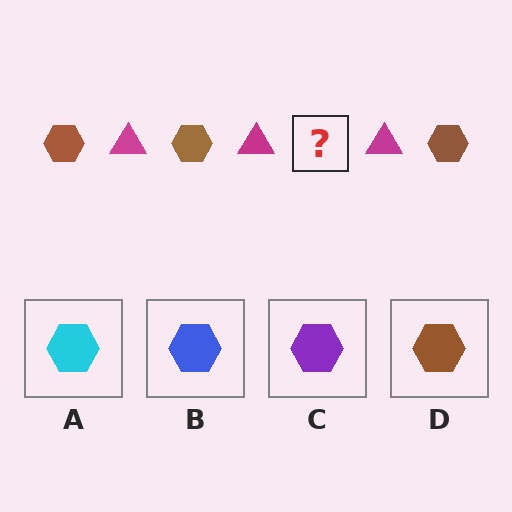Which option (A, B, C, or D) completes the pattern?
D.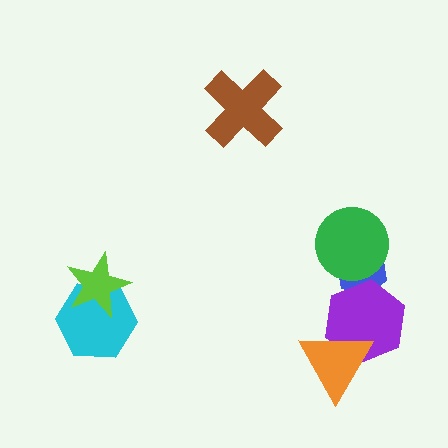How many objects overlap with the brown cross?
0 objects overlap with the brown cross.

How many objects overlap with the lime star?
1 object overlaps with the lime star.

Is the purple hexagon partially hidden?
Yes, it is partially covered by another shape.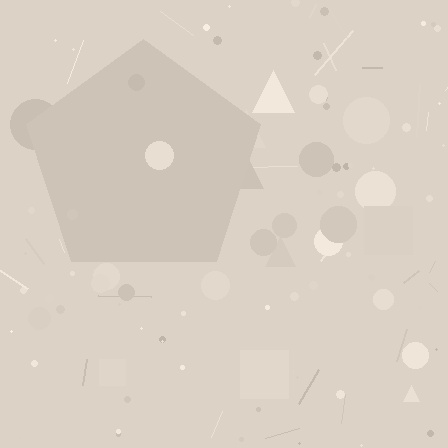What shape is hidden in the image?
A pentagon is hidden in the image.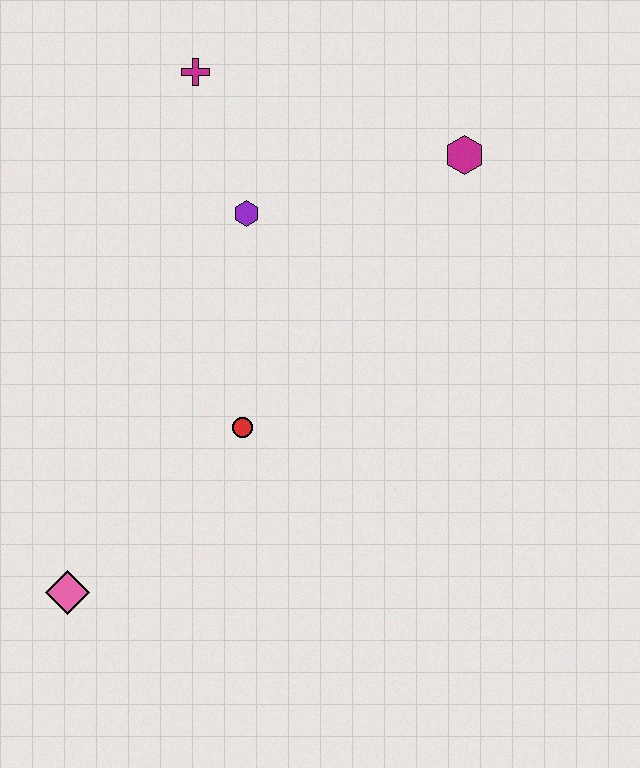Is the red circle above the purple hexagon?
No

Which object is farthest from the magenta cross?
The pink diamond is farthest from the magenta cross.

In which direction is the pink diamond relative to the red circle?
The pink diamond is to the left of the red circle.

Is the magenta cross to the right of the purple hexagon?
No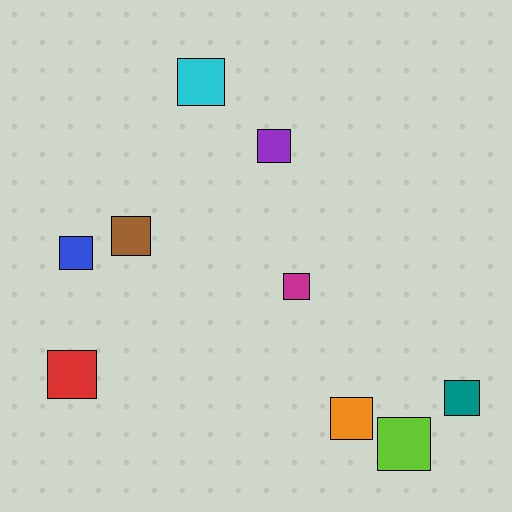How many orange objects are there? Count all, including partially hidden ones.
There is 1 orange object.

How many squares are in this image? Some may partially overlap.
There are 9 squares.